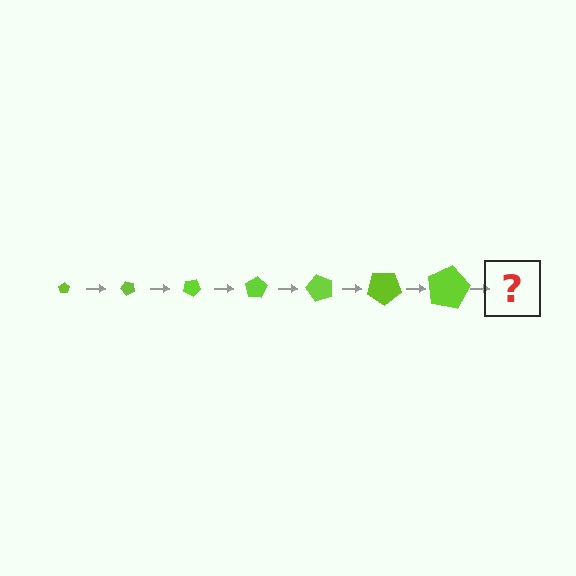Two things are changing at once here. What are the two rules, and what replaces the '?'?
The two rules are that the pentagon grows larger each step and it rotates 50 degrees each step. The '?' should be a pentagon, larger than the previous one and rotated 350 degrees from the start.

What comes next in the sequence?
The next element should be a pentagon, larger than the previous one and rotated 350 degrees from the start.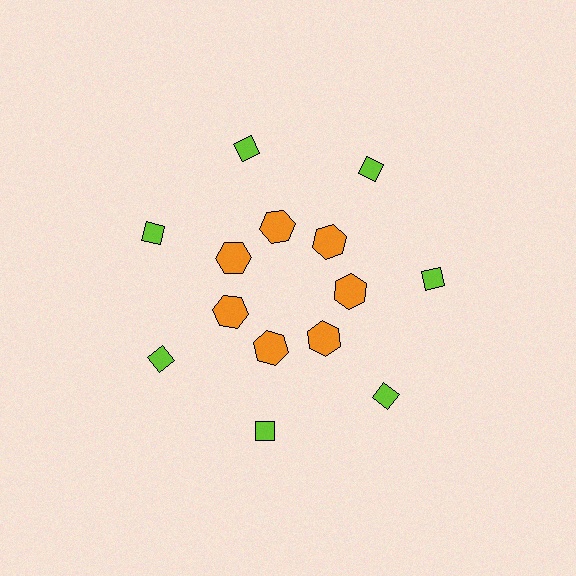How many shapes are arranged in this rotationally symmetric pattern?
There are 14 shapes, arranged in 7 groups of 2.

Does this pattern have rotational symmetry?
Yes, this pattern has 7-fold rotational symmetry. It looks the same after rotating 51 degrees around the center.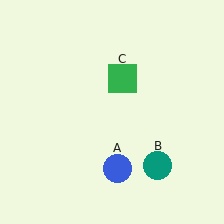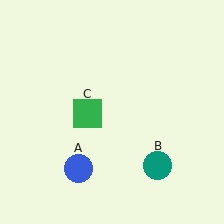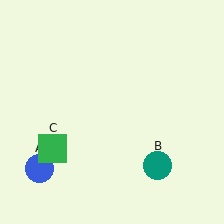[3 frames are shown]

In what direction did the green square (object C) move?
The green square (object C) moved down and to the left.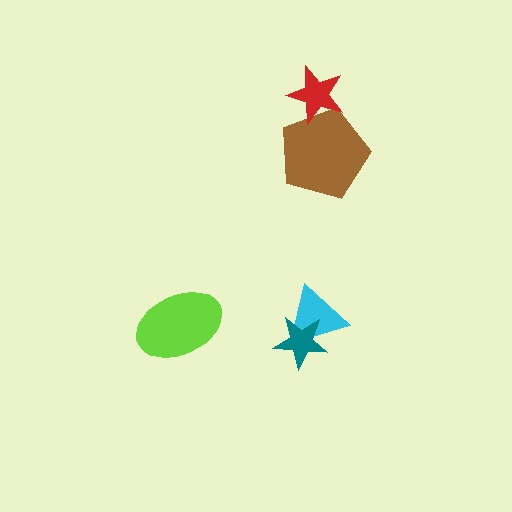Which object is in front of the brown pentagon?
The red star is in front of the brown pentagon.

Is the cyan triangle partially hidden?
Yes, it is partially covered by another shape.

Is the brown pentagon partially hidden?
Yes, it is partially covered by another shape.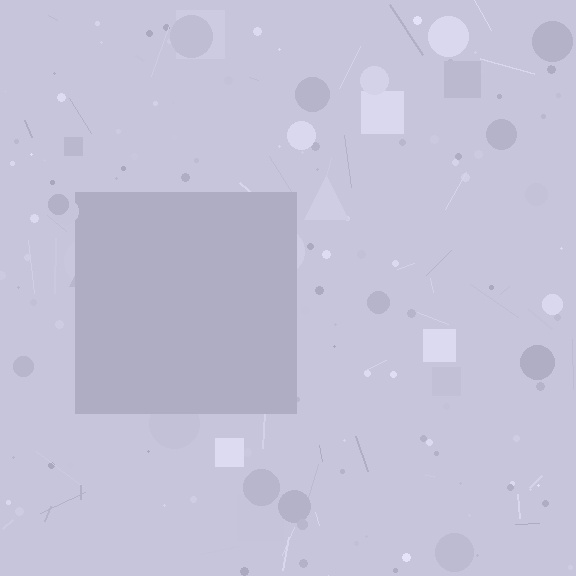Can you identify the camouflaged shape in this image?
The camouflaged shape is a square.